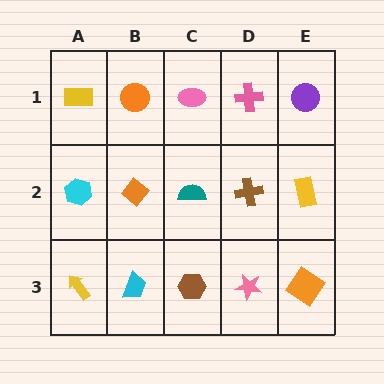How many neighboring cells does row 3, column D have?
3.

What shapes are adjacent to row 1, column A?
A cyan hexagon (row 2, column A), an orange circle (row 1, column B).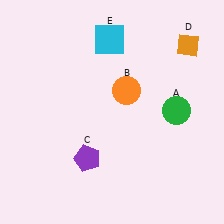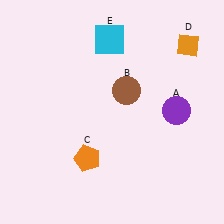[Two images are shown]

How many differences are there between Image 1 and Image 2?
There are 3 differences between the two images.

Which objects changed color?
A changed from green to purple. B changed from orange to brown. C changed from purple to orange.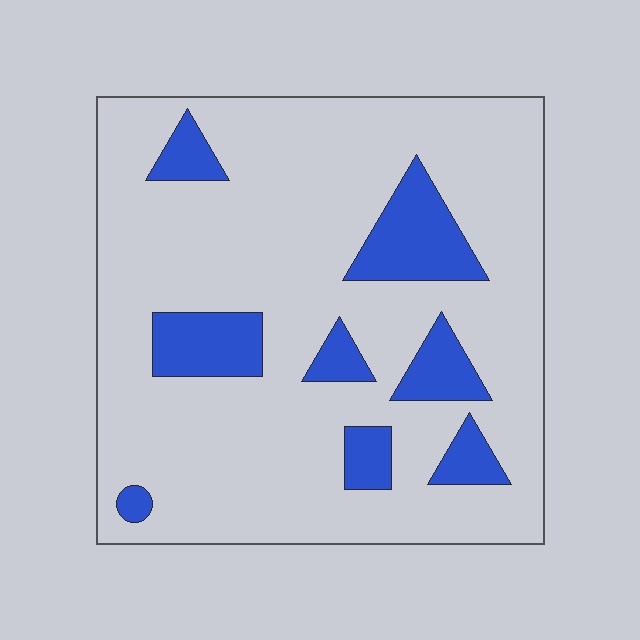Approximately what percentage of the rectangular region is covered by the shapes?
Approximately 15%.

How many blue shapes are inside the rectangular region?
8.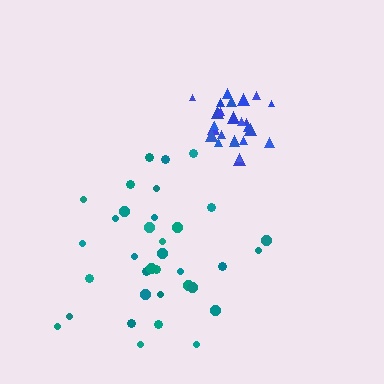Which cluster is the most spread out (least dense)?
Teal.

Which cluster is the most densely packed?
Blue.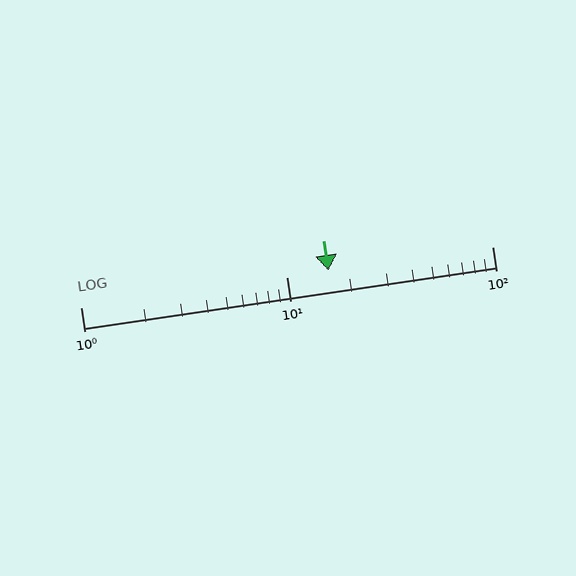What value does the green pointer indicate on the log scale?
The pointer indicates approximately 16.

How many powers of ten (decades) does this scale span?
The scale spans 2 decades, from 1 to 100.